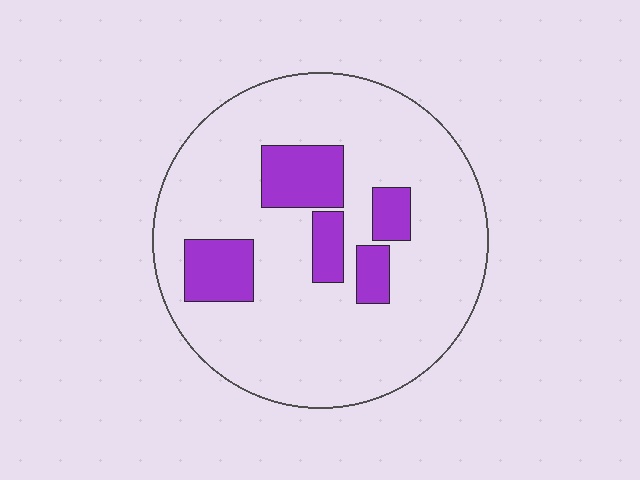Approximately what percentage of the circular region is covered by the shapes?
Approximately 20%.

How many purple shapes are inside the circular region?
5.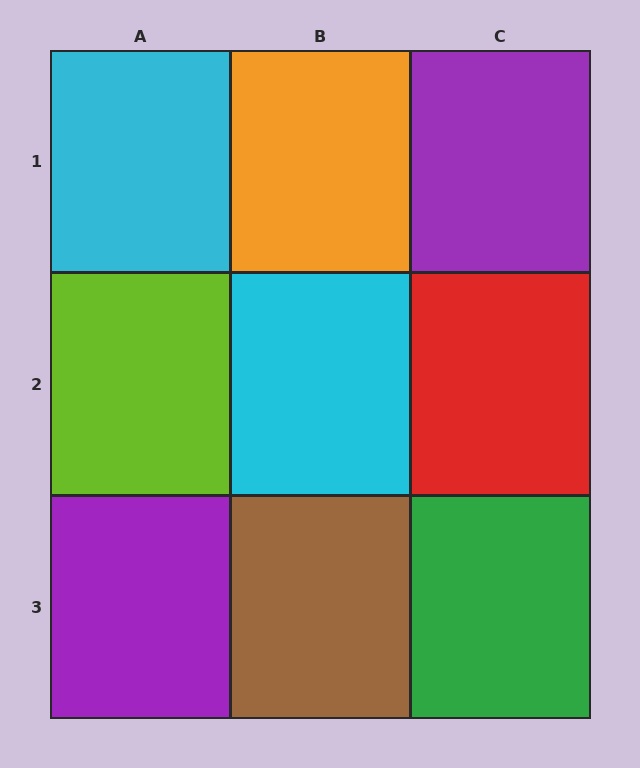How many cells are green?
1 cell is green.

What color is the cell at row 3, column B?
Brown.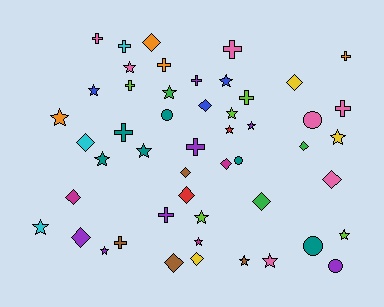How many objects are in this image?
There are 50 objects.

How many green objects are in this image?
There are 3 green objects.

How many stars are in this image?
There are 18 stars.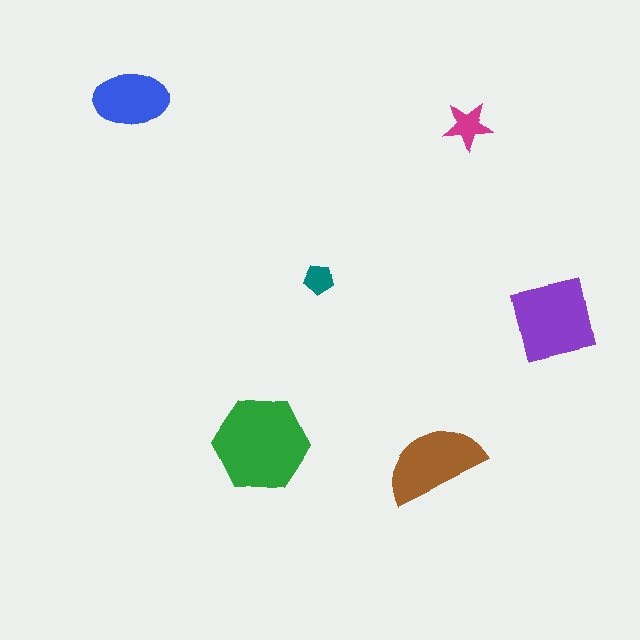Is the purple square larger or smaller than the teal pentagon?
Larger.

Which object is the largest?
The green hexagon.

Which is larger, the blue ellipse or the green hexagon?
The green hexagon.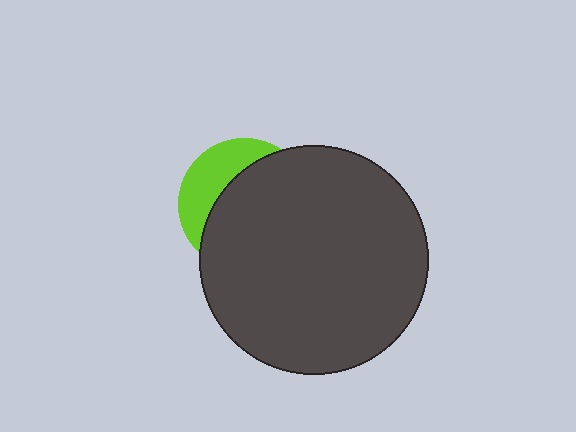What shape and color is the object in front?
The object in front is a dark gray circle.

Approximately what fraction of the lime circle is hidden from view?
Roughly 68% of the lime circle is hidden behind the dark gray circle.